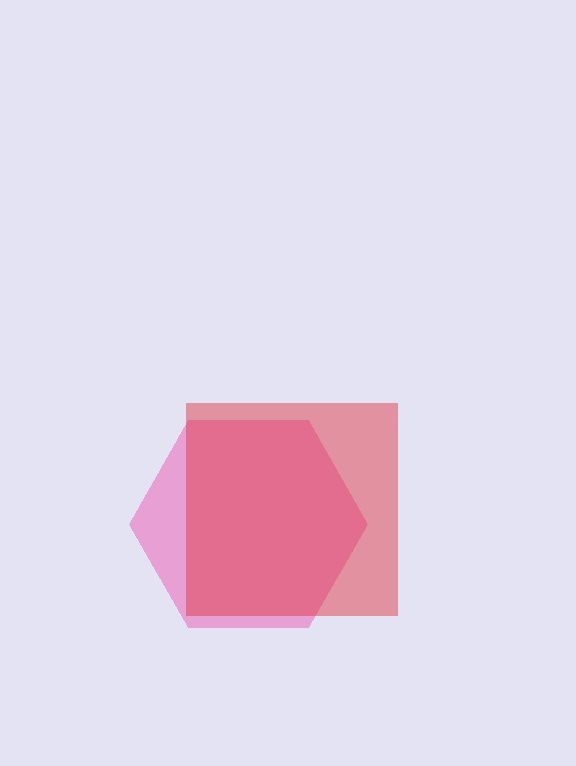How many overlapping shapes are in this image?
There are 2 overlapping shapes in the image.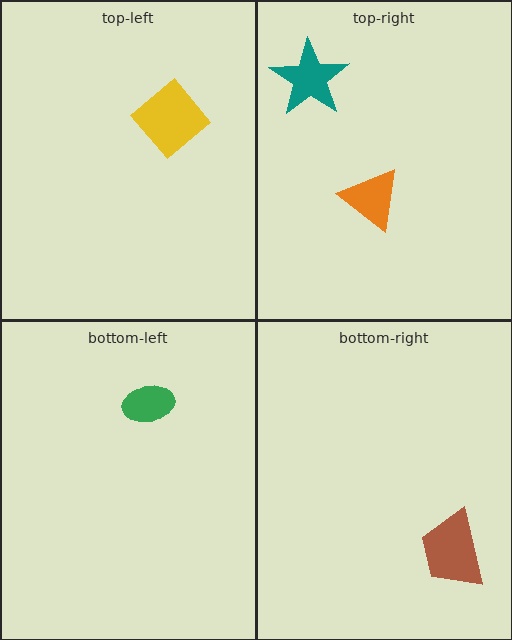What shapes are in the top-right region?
The orange triangle, the teal star.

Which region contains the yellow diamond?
The top-left region.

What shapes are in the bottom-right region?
The brown trapezoid.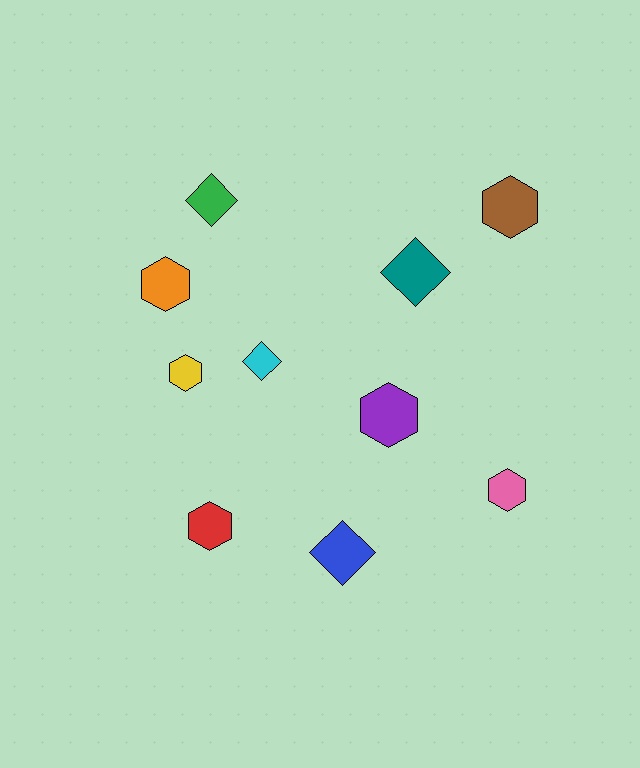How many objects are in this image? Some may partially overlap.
There are 10 objects.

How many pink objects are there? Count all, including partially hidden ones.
There is 1 pink object.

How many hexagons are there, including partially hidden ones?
There are 6 hexagons.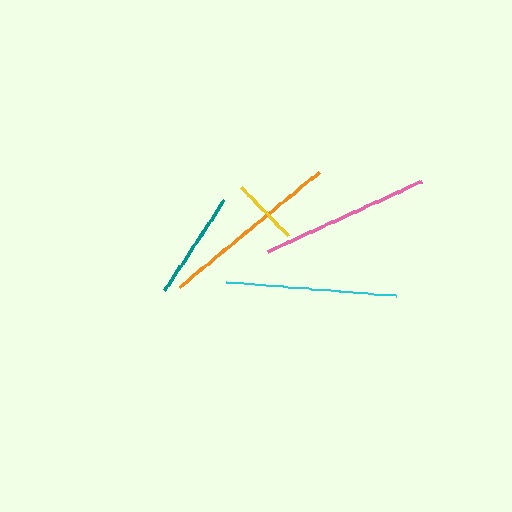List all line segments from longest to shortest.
From longest to shortest: orange, cyan, pink, teal, yellow.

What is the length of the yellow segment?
The yellow segment is approximately 67 pixels long.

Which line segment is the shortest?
The yellow line is the shortest at approximately 67 pixels.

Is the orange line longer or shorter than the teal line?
The orange line is longer than the teal line.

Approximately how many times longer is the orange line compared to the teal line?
The orange line is approximately 1.7 times the length of the teal line.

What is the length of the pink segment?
The pink segment is approximately 168 pixels long.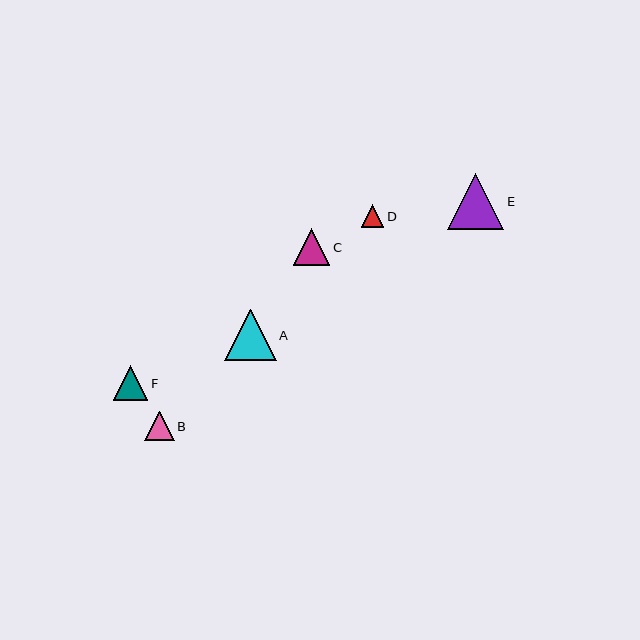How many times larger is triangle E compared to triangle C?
Triangle E is approximately 1.6 times the size of triangle C.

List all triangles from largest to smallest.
From largest to smallest: E, A, C, F, B, D.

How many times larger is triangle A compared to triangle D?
Triangle A is approximately 2.3 times the size of triangle D.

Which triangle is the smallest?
Triangle D is the smallest with a size of approximately 23 pixels.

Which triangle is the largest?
Triangle E is the largest with a size of approximately 57 pixels.